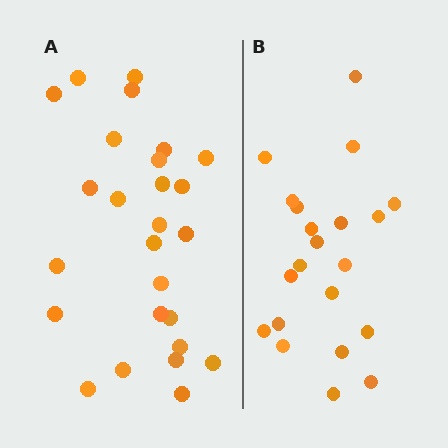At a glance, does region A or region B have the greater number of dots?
Region A (the left region) has more dots.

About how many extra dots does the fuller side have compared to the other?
Region A has about 5 more dots than region B.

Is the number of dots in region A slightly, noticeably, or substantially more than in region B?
Region A has only slightly more — the two regions are fairly close. The ratio is roughly 1.2 to 1.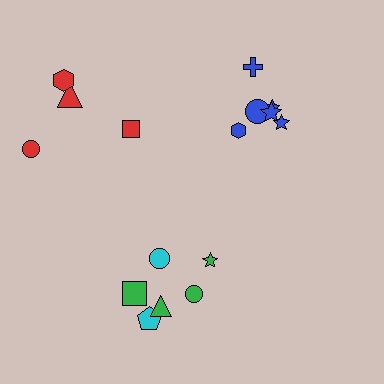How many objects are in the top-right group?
There are 6 objects.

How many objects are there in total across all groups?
There are 16 objects.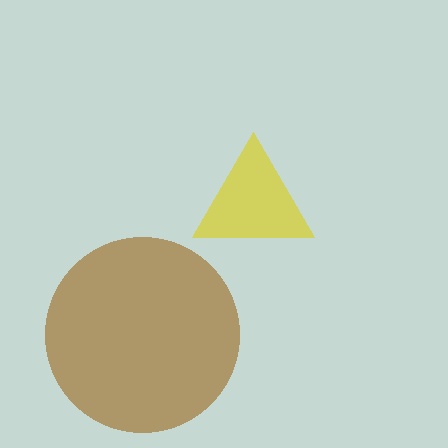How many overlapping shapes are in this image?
There are 2 overlapping shapes in the image.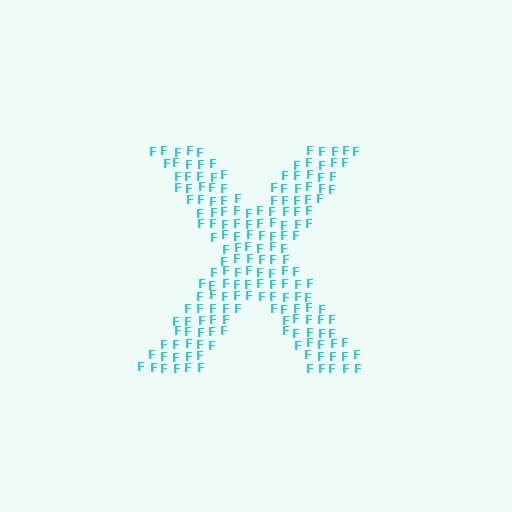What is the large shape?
The large shape is the letter X.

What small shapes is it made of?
It is made of small letter F's.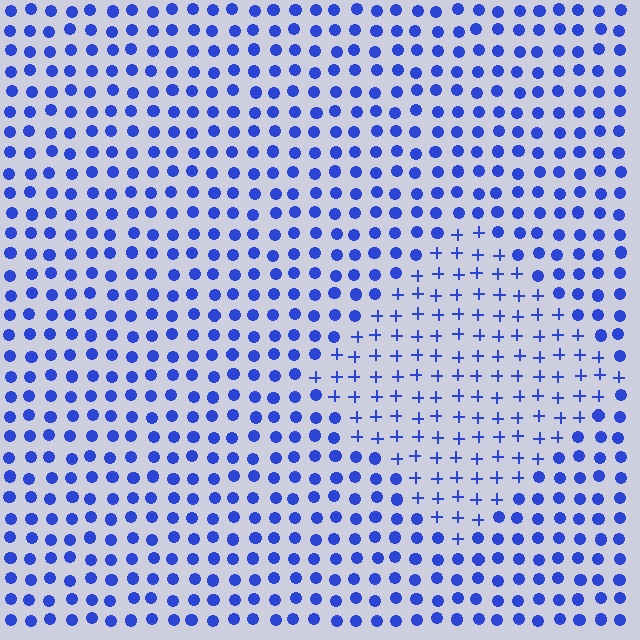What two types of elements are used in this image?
The image uses plus signs inside the diamond region and circles outside it.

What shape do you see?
I see a diamond.